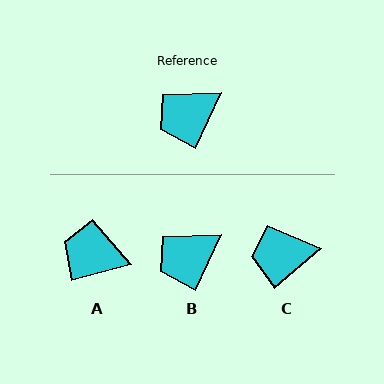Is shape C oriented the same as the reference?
No, it is off by about 25 degrees.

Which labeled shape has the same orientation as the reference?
B.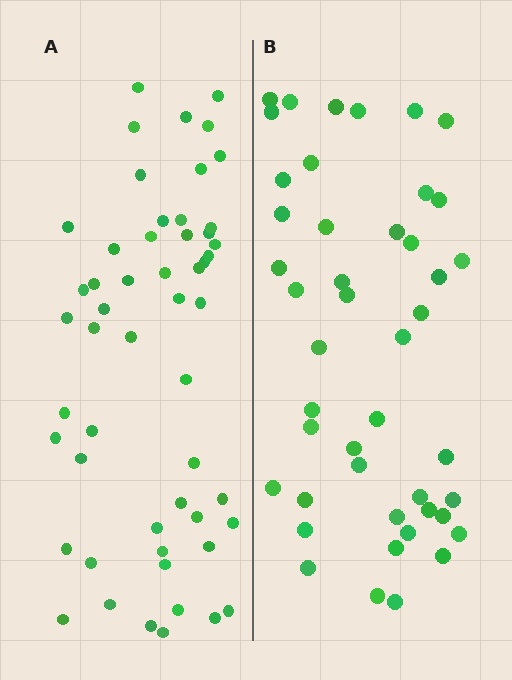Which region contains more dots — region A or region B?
Region A (the left region) has more dots.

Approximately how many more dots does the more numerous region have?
Region A has roughly 8 or so more dots than region B.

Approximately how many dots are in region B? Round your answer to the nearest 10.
About 40 dots. (The exact count is 45, which rounds to 40.)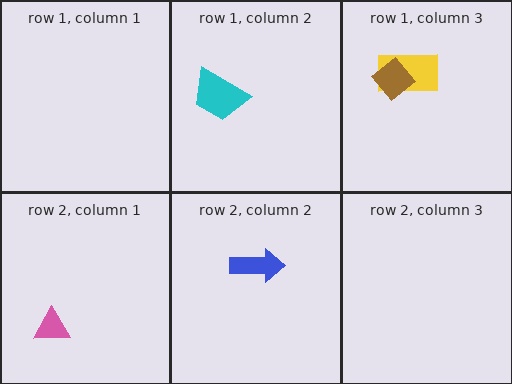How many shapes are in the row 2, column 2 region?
1.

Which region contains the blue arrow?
The row 2, column 2 region.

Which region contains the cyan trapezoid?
The row 1, column 2 region.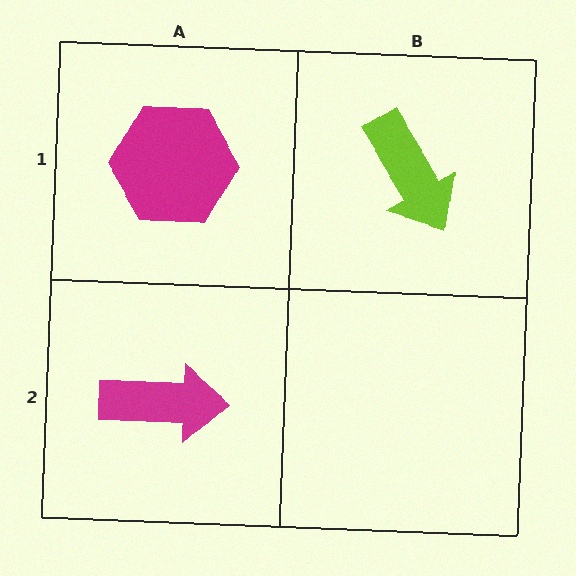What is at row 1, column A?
A magenta hexagon.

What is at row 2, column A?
A magenta arrow.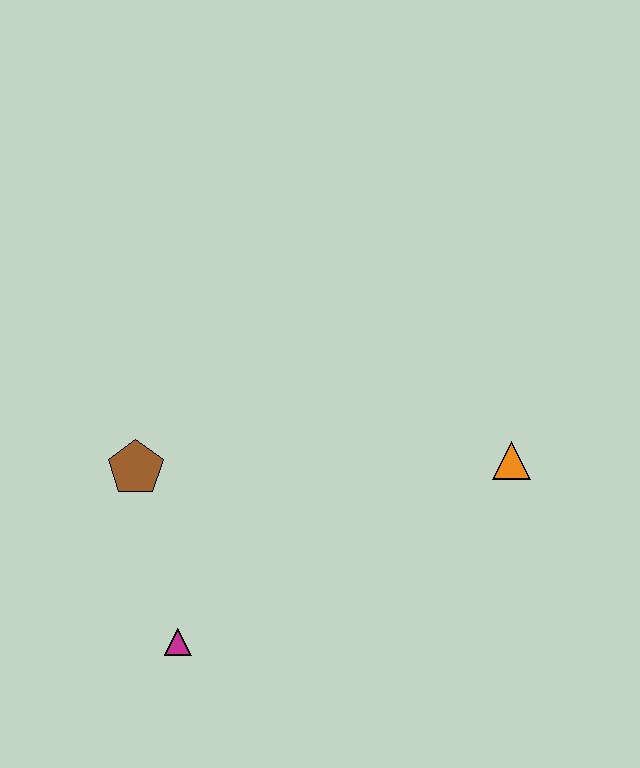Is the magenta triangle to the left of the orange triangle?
Yes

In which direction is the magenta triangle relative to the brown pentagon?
The magenta triangle is below the brown pentagon.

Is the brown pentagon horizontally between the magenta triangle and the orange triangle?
No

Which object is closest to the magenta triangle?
The brown pentagon is closest to the magenta triangle.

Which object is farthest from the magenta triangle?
The orange triangle is farthest from the magenta triangle.